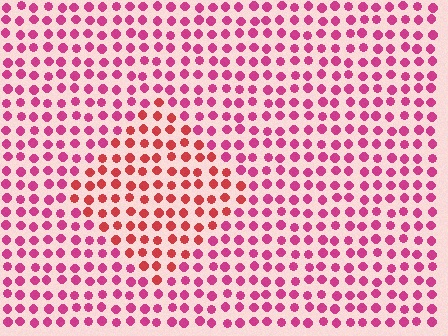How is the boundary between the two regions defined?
The boundary is defined purely by a slight shift in hue (about 30 degrees). Spacing, size, and orientation are identical on both sides.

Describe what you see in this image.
The image is filled with small magenta elements in a uniform arrangement. A diamond-shaped region is visible where the elements are tinted to a slightly different hue, forming a subtle color boundary.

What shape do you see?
I see a diamond.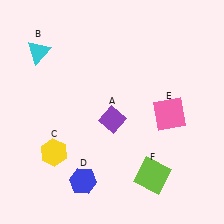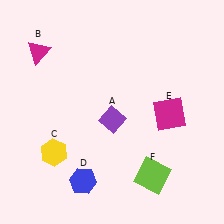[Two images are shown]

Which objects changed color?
B changed from cyan to magenta. E changed from pink to magenta.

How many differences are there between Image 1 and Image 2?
There are 2 differences between the two images.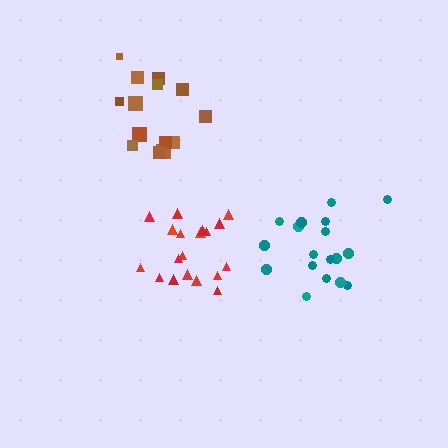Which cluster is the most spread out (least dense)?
Brown.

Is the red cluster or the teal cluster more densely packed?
Red.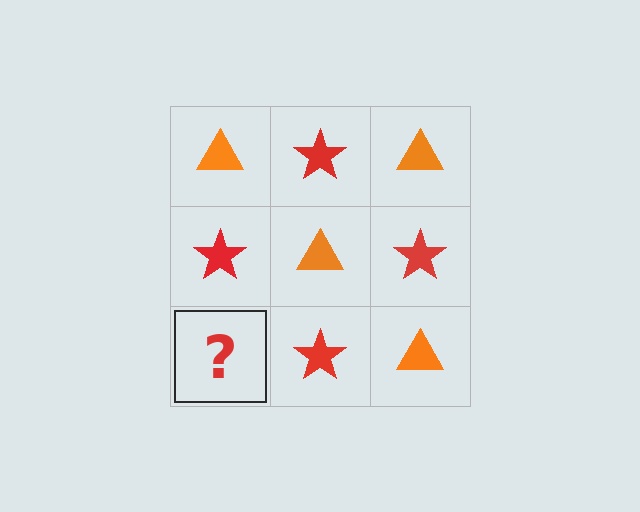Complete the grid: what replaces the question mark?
The question mark should be replaced with an orange triangle.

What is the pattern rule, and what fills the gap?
The rule is that it alternates orange triangle and red star in a checkerboard pattern. The gap should be filled with an orange triangle.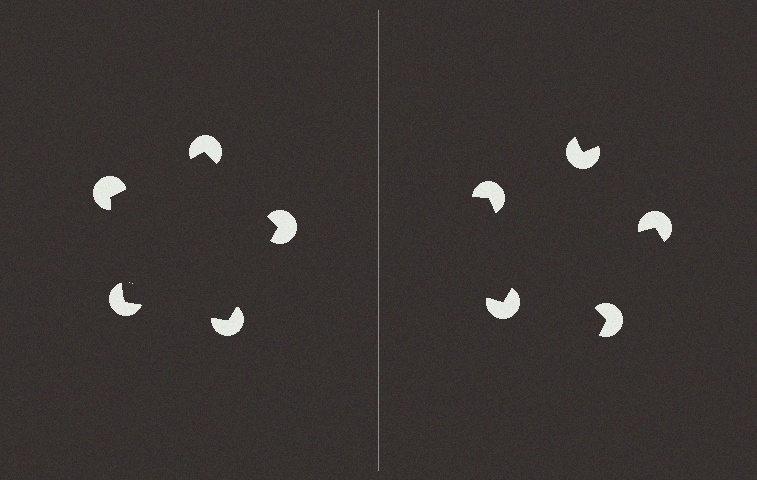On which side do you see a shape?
An illusory pentagon appears on the left side. On the right side the wedge cuts are rotated, so no coherent shape forms.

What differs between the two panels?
The pac-man discs are positioned identically on both sides; only the wedge orientations differ. On the left they align to a pentagon; on the right they are misaligned.